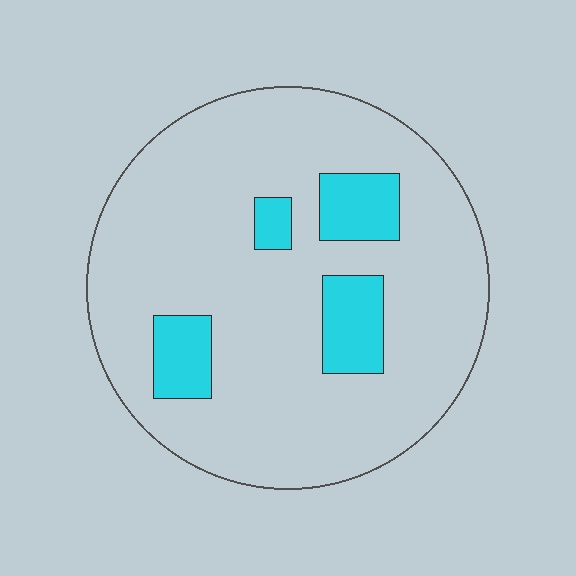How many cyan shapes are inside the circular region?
4.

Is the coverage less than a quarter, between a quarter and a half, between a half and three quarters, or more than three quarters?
Less than a quarter.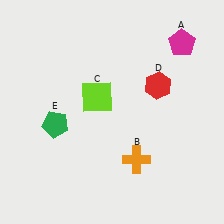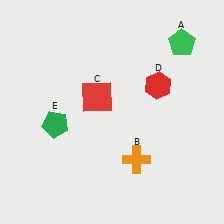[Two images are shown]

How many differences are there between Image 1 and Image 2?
There are 2 differences between the two images.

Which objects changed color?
A changed from magenta to green. C changed from lime to red.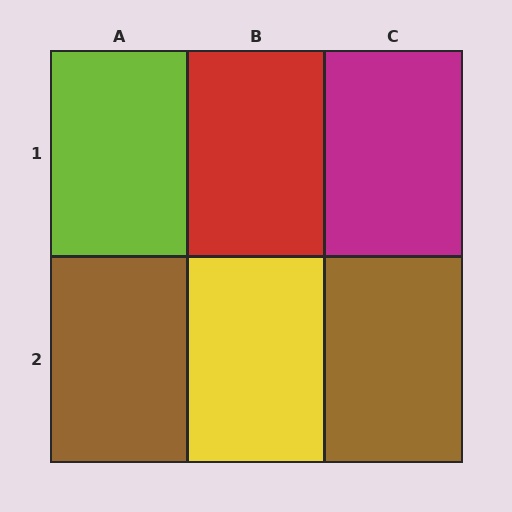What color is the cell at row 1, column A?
Lime.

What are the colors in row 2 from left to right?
Brown, yellow, brown.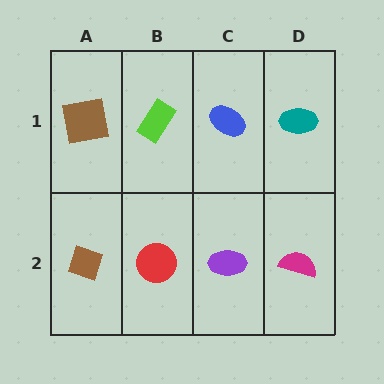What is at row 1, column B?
A lime rectangle.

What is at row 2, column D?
A magenta semicircle.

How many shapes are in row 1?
4 shapes.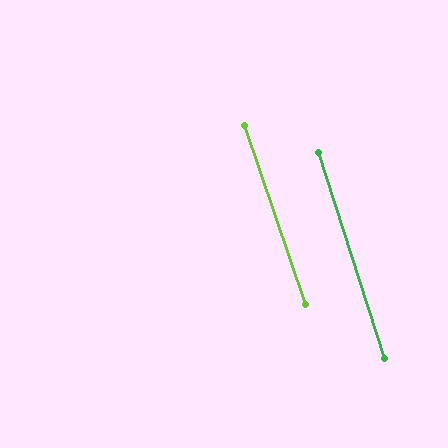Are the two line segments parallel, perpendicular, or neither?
Parallel — their directions differ by only 1.1°.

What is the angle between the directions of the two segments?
Approximately 1 degree.